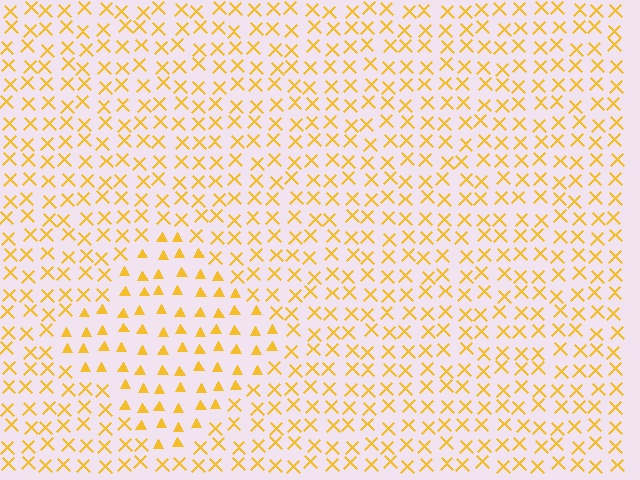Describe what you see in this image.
The image is filled with small yellow elements arranged in a uniform grid. A diamond-shaped region contains triangles, while the surrounding area contains X marks. The boundary is defined purely by the change in element shape.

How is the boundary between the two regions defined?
The boundary is defined by a change in element shape: triangles inside vs. X marks outside. All elements share the same color and spacing.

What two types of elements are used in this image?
The image uses triangles inside the diamond region and X marks outside it.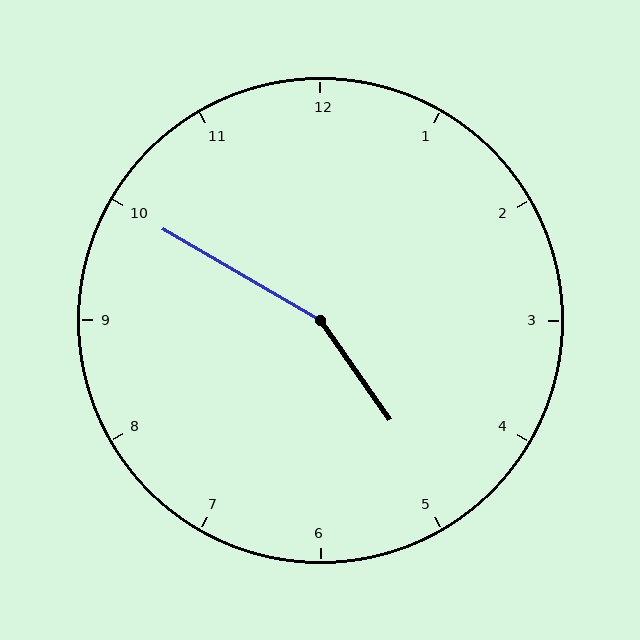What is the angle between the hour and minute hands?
Approximately 155 degrees.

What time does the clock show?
4:50.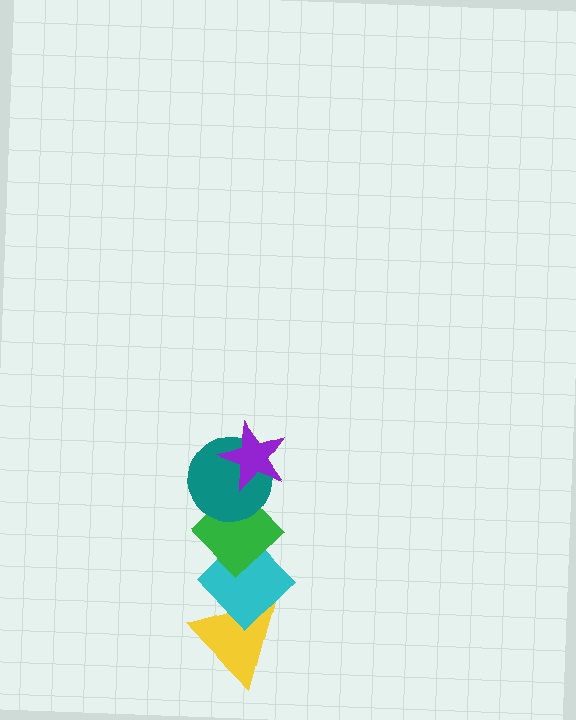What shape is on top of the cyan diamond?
The green diamond is on top of the cyan diamond.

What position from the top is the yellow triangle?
The yellow triangle is 5th from the top.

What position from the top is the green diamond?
The green diamond is 3rd from the top.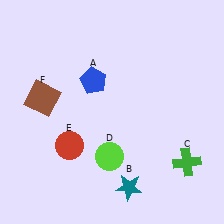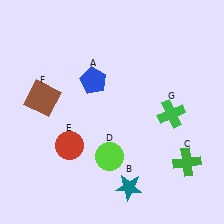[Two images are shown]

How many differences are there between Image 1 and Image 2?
There is 1 difference between the two images.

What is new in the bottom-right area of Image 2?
A green cross (G) was added in the bottom-right area of Image 2.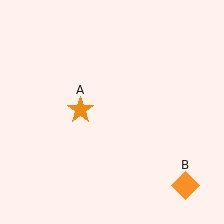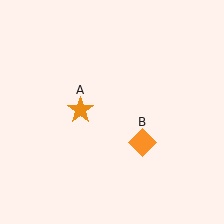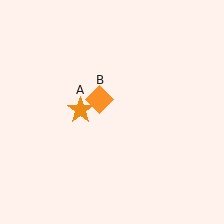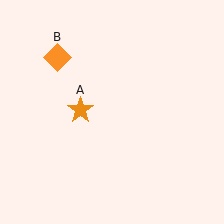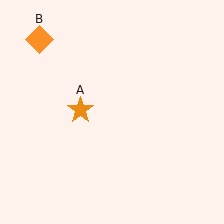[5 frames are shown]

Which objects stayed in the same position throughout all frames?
Orange star (object A) remained stationary.